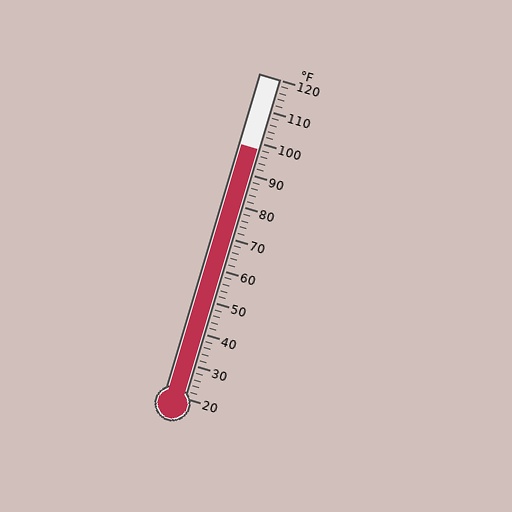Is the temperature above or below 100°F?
The temperature is below 100°F.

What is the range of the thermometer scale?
The thermometer scale ranges from 20°F to 120°F.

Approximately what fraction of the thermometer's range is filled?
The thermometer is filled to approximately 80% of its range.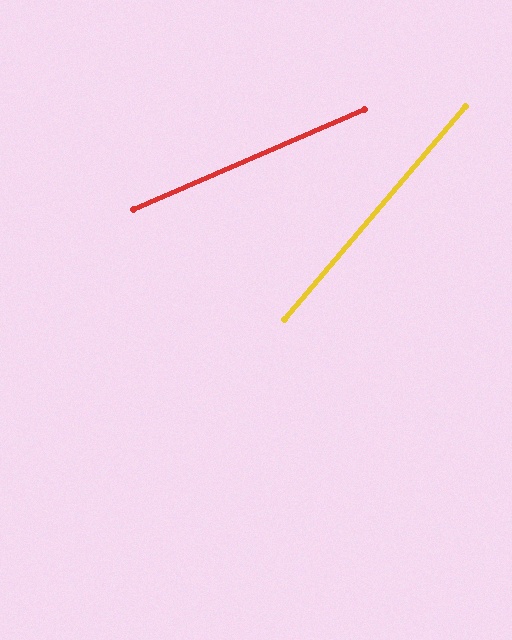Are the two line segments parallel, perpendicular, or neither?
Neither parallel nor perpendicular — they differ by about 27°.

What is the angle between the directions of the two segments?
Approximately 27 degrees.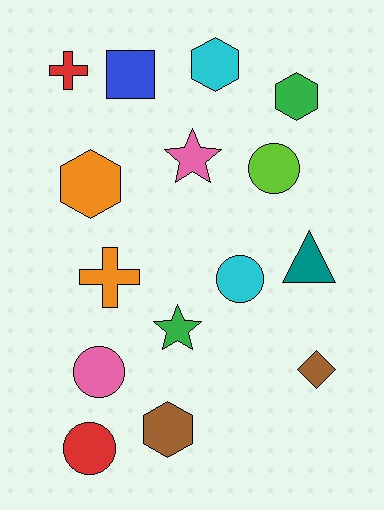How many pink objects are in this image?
There are 2 pink objects.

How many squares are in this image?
There is 1 square.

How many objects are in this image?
There are 15 objects.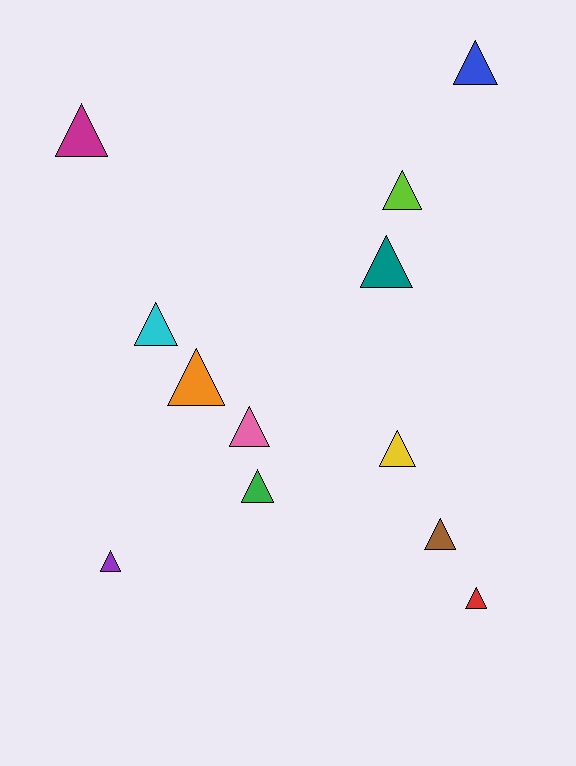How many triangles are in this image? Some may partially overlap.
There are 12 triangles.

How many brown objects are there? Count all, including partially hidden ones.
There is 1 brown object.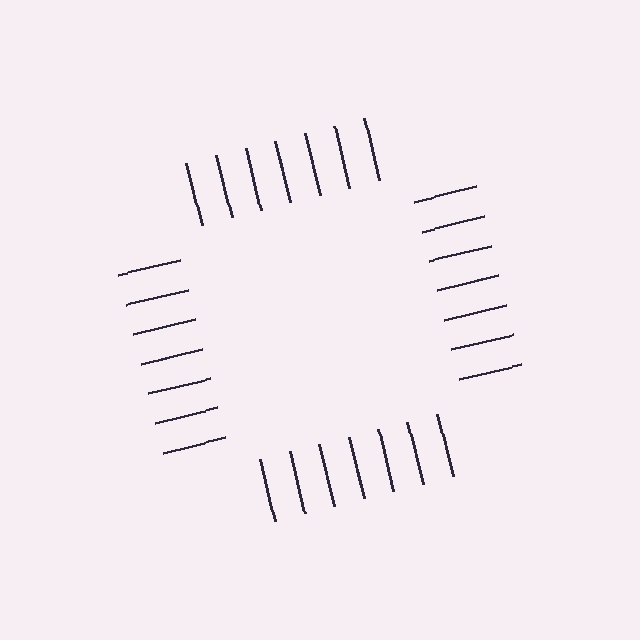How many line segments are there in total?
28 — 7 along each of the 4 edges.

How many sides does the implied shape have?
4 sides — the line-ends trace a square.